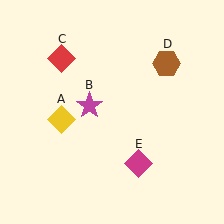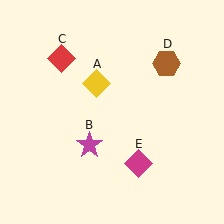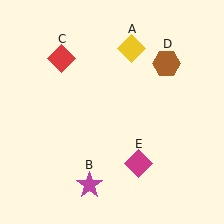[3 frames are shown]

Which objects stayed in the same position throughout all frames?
Red diamond (object C) and brown hexagon (object D) and magenta diamond (object E) remained stationary.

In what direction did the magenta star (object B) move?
The magenta star (object B) moved down.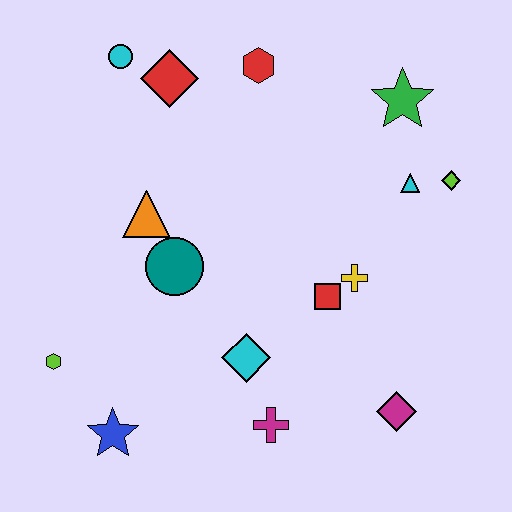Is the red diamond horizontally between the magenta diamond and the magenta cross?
No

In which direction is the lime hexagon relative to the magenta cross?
The lime hexagon is to the left of the magenta cross.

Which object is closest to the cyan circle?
The red diamond is closest to the cyan circle.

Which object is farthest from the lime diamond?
The lime hexagon is farthest from the lime diamond.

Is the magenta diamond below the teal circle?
Yes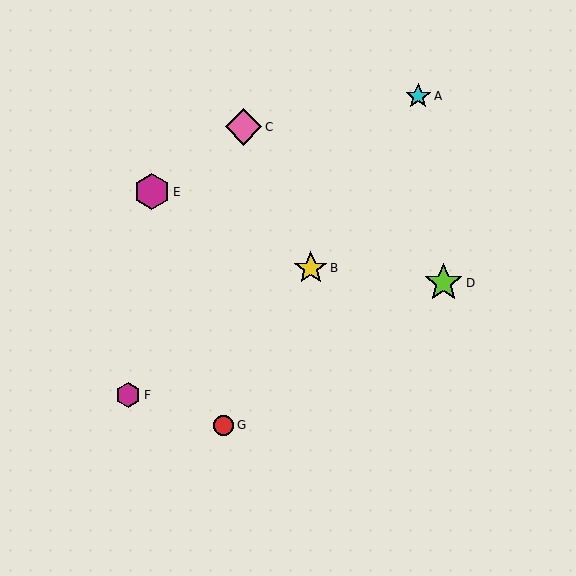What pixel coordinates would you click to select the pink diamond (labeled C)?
Click at (243, 127) to select the pink diamond C.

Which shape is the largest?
The lime star (labeled D) is the largest.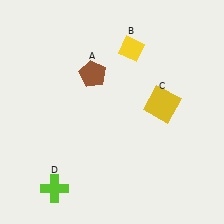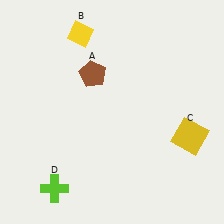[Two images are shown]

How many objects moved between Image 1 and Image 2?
2 objects moved between the two images.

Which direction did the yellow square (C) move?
The yellow square (C) moved down.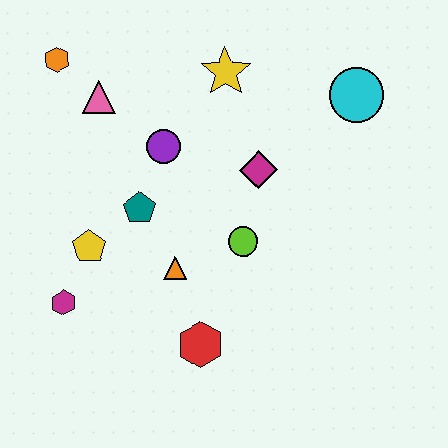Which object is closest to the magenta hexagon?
The yellow pentagon is closest to the magenta hexagon.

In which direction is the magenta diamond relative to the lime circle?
The magenta diamond is above the lime circle.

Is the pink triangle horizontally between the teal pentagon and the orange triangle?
No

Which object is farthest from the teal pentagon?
The cyan circle is farthest from the teal pentagon.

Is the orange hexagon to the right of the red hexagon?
No